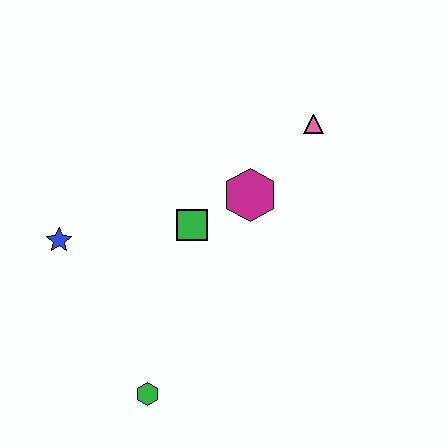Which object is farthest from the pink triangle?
The green hexagon is farthest from the pink triangle.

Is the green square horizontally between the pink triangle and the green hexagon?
Yes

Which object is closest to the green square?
The magenta hexagon is closest to the green square.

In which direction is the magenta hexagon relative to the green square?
The magenta hexagon is to the right of the green square.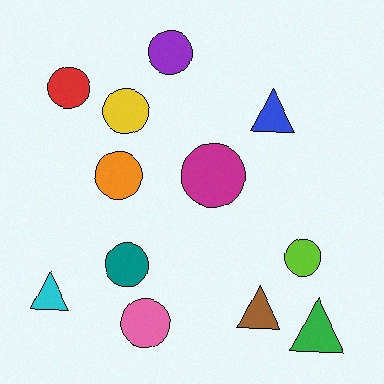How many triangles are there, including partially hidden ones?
There are 4 triangles.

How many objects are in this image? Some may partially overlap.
There are 12 objects.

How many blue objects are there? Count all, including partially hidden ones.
There is 1 blue object.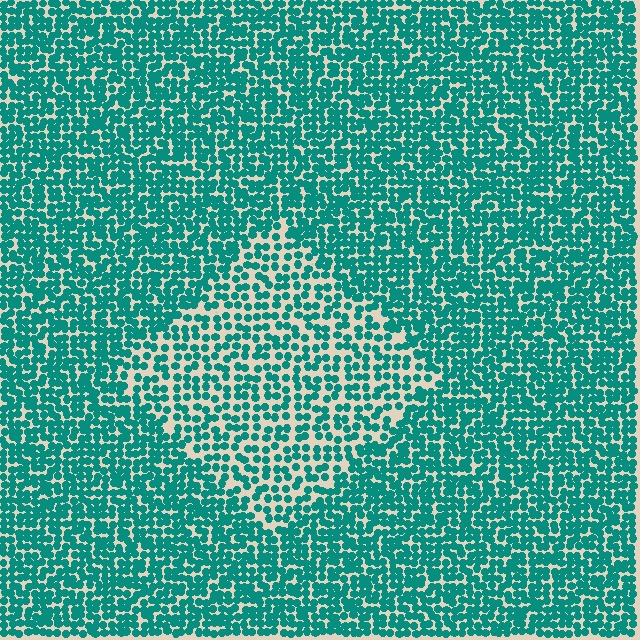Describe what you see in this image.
The image contains small teal elements arranged at two different densities. A diamond-shaped region is visible where the elements are less densely packed than the surrounding area.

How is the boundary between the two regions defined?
The boundary is defined by a change in element density (approximately 1.7x ratio). All elements are the same color, size, and shape.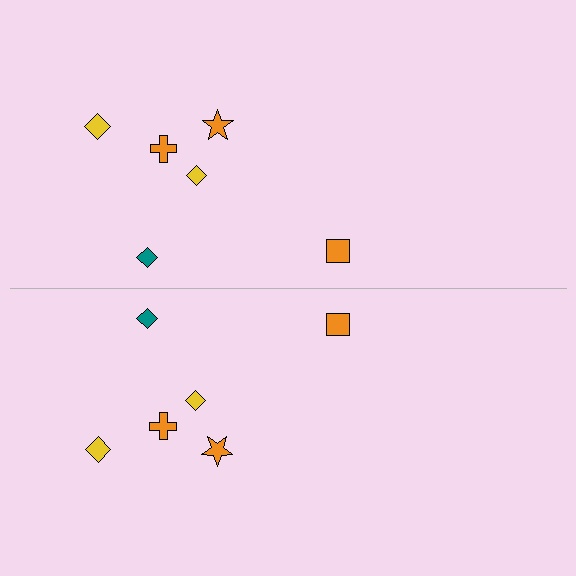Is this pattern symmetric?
Yes, this pattern has bilateral (reflection) symmetry.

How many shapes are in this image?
There are 12 shapes in this image.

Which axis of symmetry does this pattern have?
The pattern has a horizontal axis of symmetry running through the center of the image.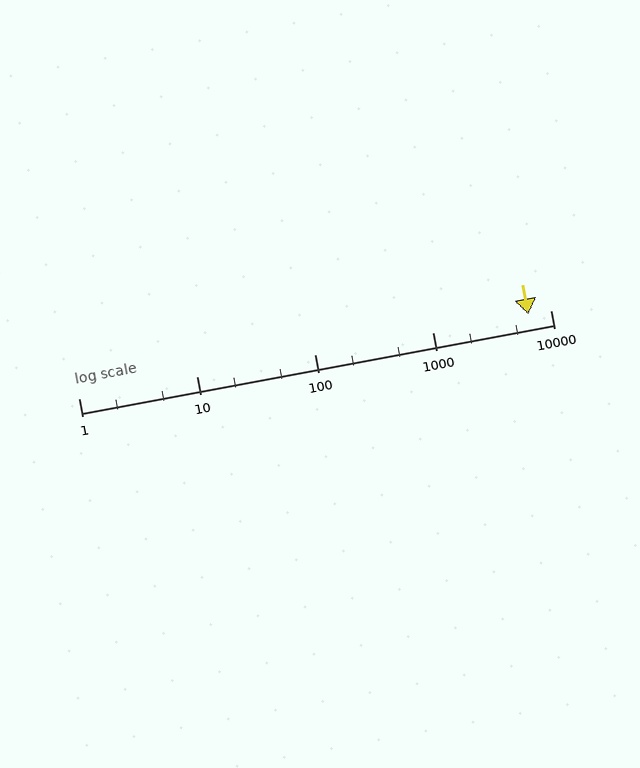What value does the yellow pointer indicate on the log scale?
The pointer indicates approximately 6500.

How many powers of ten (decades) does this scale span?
The scale spans 4 decades, from 1 to 10000.